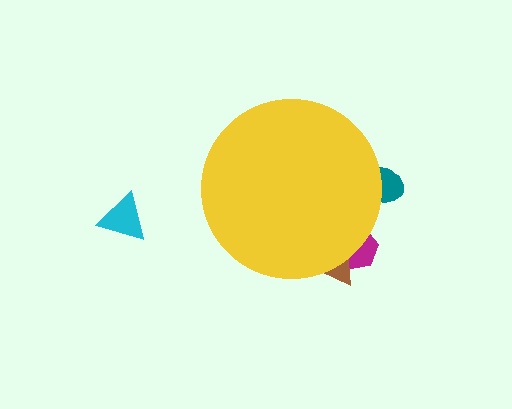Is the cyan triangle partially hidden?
No, the cyan triangle is fully visible.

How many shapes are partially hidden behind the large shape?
3 shapes are partially hidden.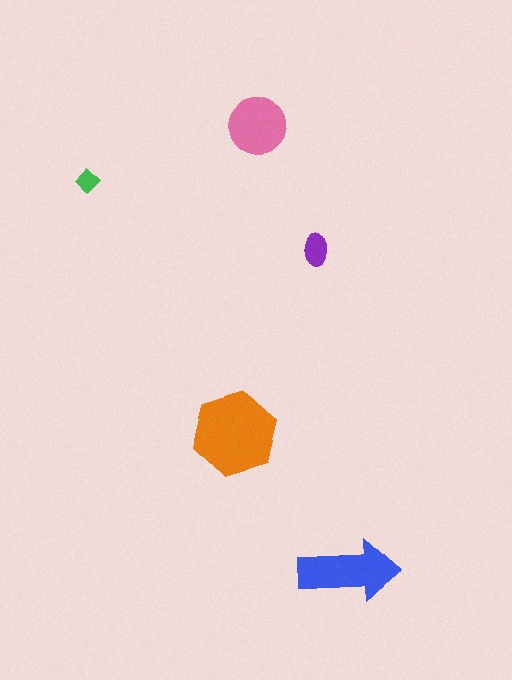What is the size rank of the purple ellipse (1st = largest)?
4th.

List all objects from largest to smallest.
The orange hexagon, the blue arrow, the pink circle, the purple ellipse, the green diamond.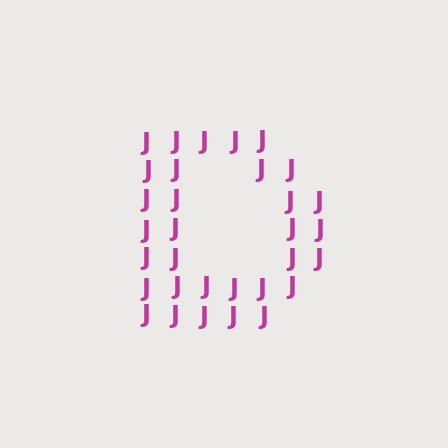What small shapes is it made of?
It is made of small letter J's.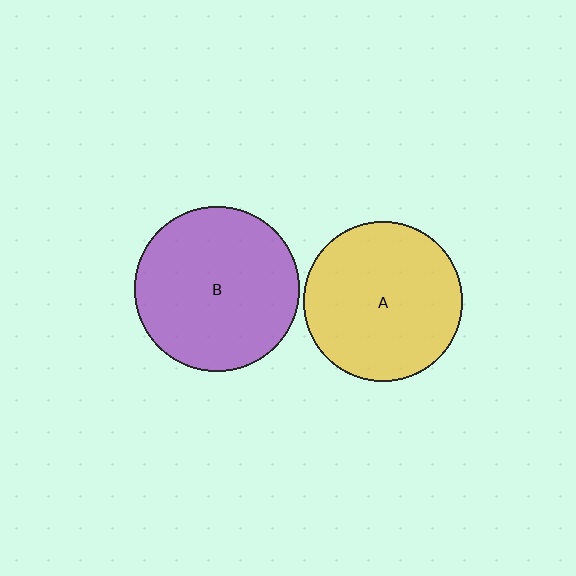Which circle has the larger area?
Circle B (purple).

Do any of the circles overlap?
No, none of the circles overlap.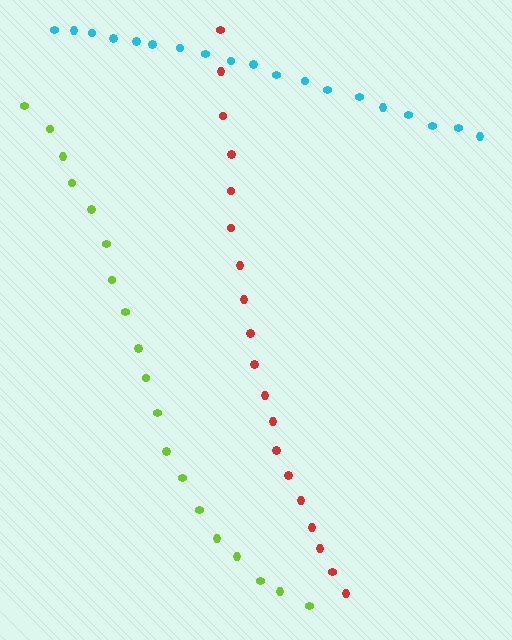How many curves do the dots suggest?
There are 3 distinct paths.